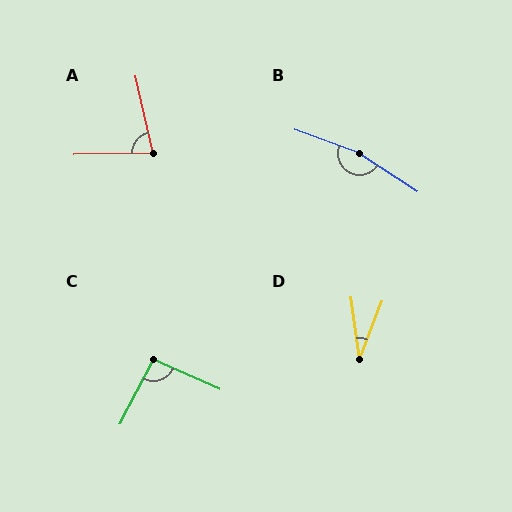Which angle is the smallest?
D, at approximately 29 degrees.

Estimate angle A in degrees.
Approximately 78 degrees.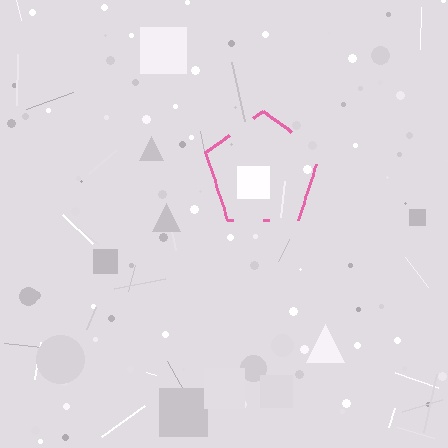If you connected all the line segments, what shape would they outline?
They would outline a pentagon.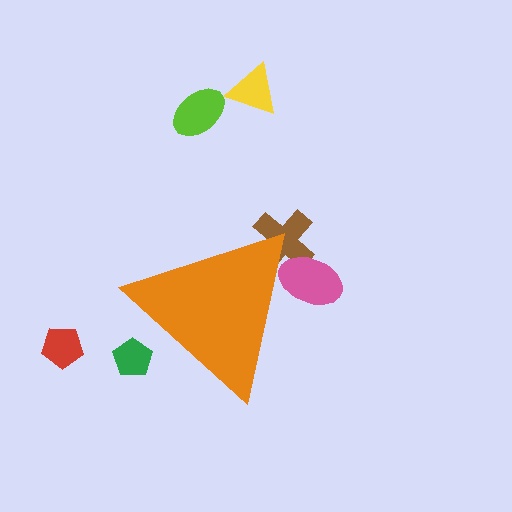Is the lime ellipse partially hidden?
No, the lime ellipse is fully visible.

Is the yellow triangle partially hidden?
No, the yellow triangle is fully visible.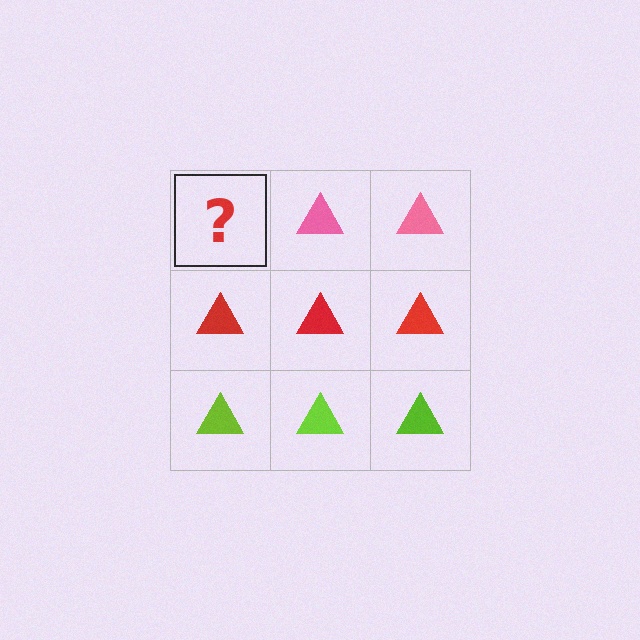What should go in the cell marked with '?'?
The missing cell should contain a pink triangle.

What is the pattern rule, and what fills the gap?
The rule is that each row has a consistent color. The gap should be filled with a pink triangle.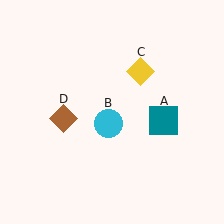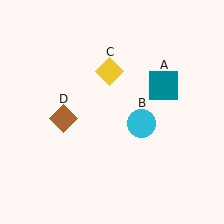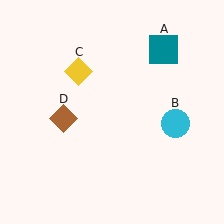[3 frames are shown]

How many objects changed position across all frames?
3 objects changed position: teal square (object A), cyan circle (object B), yellow diamond (object C).